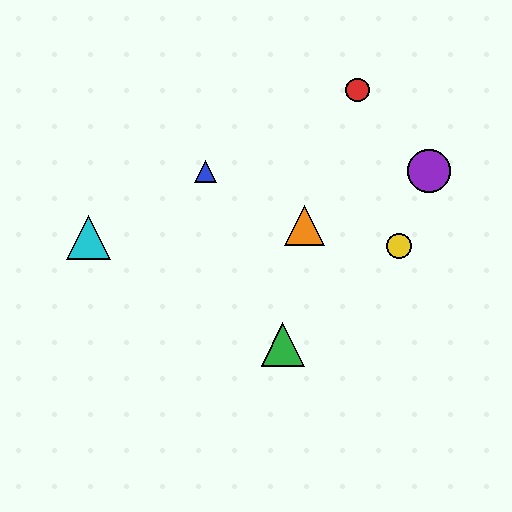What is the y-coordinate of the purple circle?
The purple circle is at y≈171.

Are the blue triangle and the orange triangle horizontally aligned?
No, the blue triangle is at y≈171 and the orange triangle is at y≈226.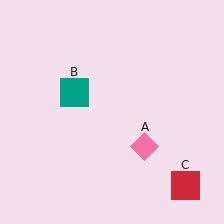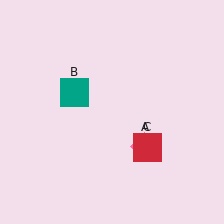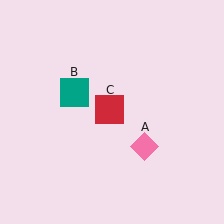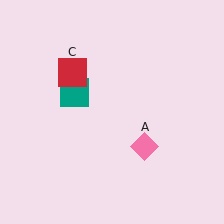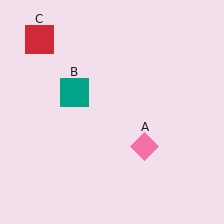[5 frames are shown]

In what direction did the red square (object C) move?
The red square (object C) moved up and to the left.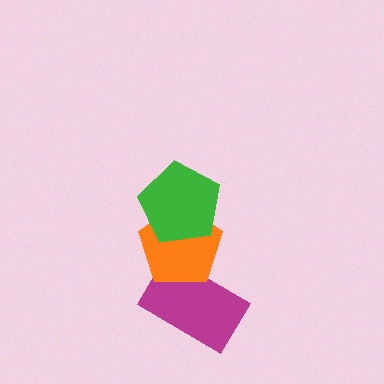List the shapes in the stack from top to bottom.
From top to bottom: the green pentagon, the orange pentagon, the magenta rectangle.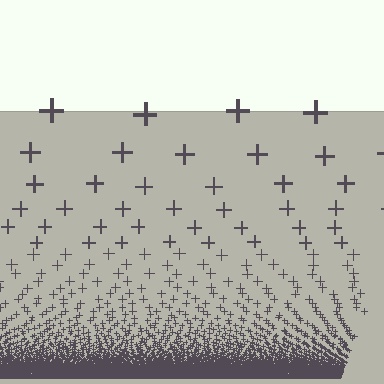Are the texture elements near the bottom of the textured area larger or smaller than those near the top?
Smaller. The gradient is inverted — elements near the bottom are smaller and denser.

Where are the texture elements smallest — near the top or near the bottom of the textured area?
Near the bottom.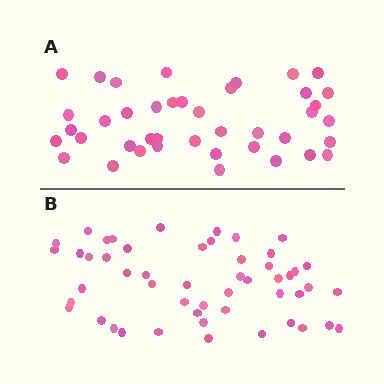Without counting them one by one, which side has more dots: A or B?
Region B (the bottom region) has more dots.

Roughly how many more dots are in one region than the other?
Region B has roughly 10 or so more dots than region A.